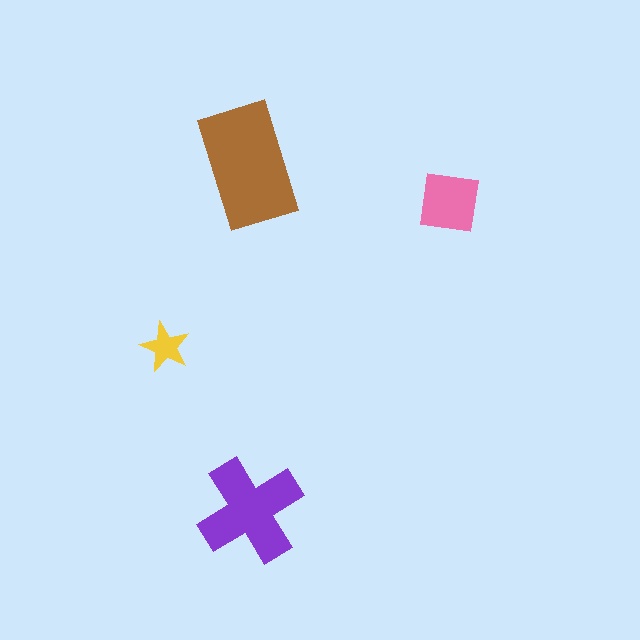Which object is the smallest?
The yellow star.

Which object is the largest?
The brown rectangle.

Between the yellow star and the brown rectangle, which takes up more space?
The brown rectangle.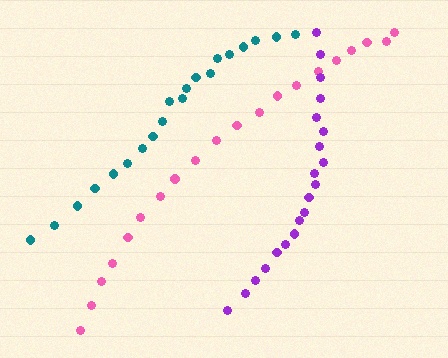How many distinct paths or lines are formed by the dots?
There are 3 distinct paths.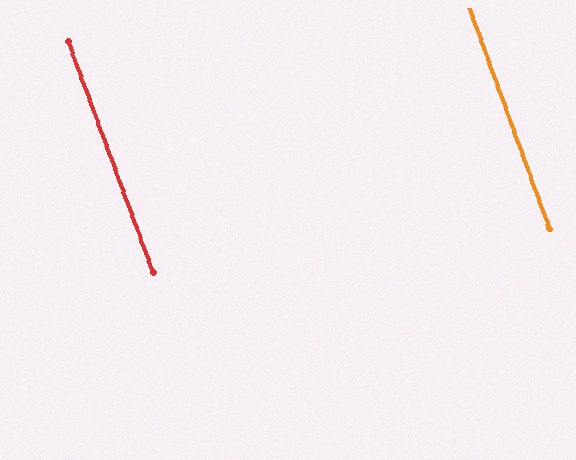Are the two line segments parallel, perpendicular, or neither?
Parallel — their directions differ by only 0.4°.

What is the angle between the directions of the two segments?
Approximately 0 degrees.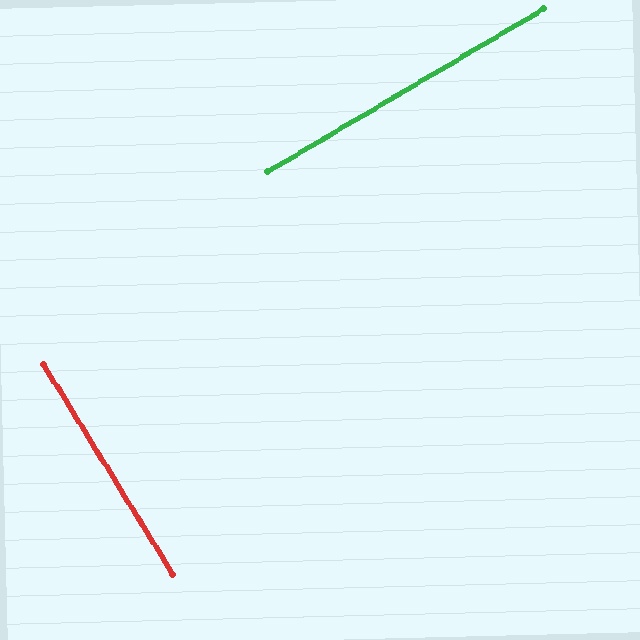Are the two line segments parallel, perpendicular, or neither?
Perpendicular — they meet at approximately 89°.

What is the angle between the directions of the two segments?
Approximately 89 degrees.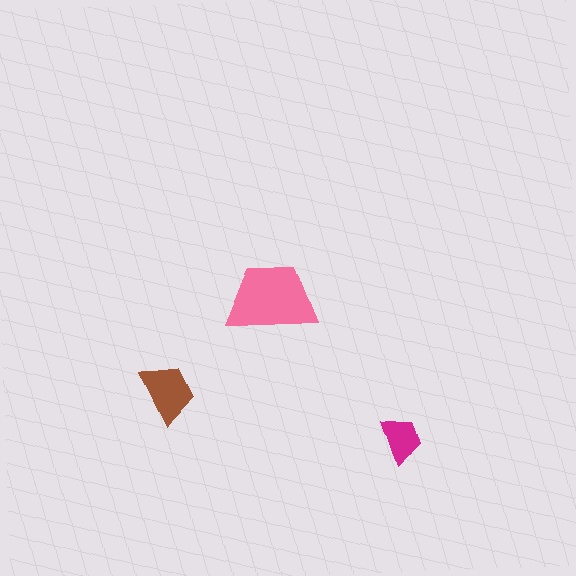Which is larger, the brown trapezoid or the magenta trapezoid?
The brown one.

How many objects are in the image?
There are 3 objects in the image.